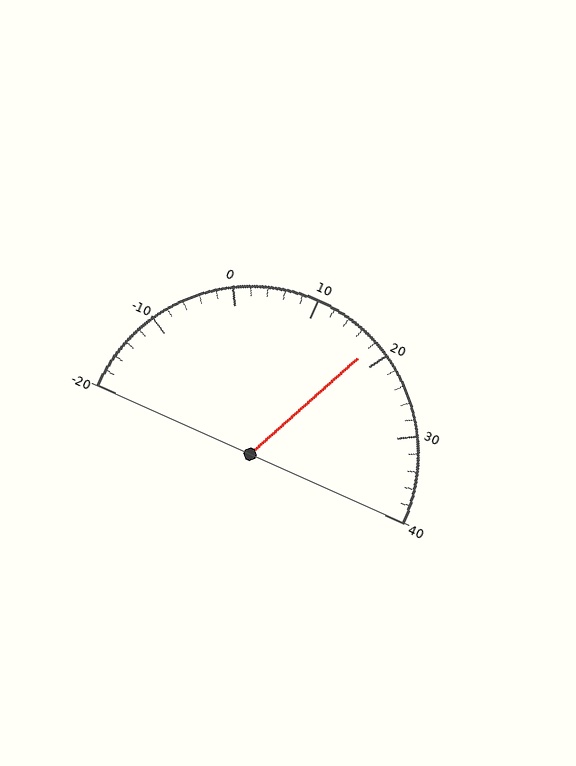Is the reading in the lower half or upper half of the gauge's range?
The reading is in the upper half of the range (-20 to 40).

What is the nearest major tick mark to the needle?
The nearest major tick mark is 20.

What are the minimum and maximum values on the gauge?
The gauge ranges from -20 to 40.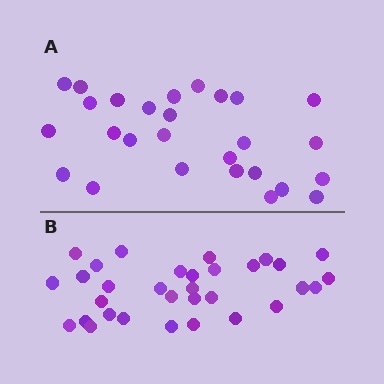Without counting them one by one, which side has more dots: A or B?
Region B (the bottom region) has more dots.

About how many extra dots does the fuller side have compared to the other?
Region B has about 5 more dots than region A.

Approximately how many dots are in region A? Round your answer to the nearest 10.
About 30 dots. (The exact count is 27, which rounds to 30.)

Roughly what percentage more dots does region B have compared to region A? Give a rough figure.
About 20% more.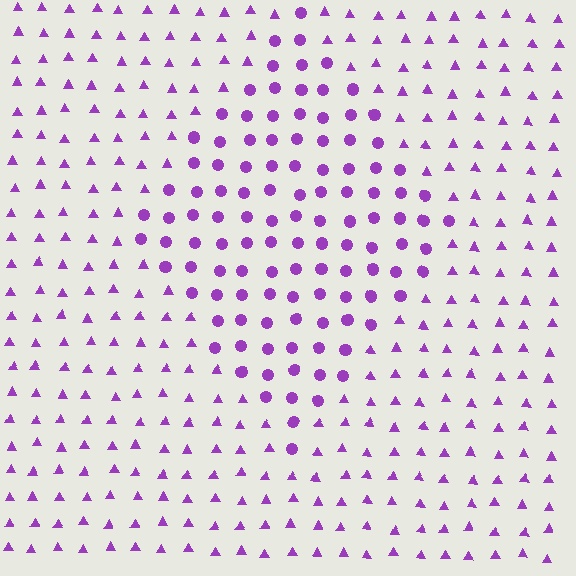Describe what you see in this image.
The image is filled with small purple elements arranged in a uniform grid. A diamond-shaped region contains circles, while the surrounding area contains triangles. The boundary is defined purely by the change in element shape.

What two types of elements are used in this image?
The image uses circles inside the diamond region and triangles outside it.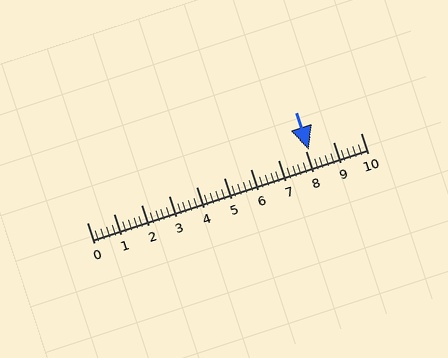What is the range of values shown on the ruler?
The ruler shows values from 0 to 10.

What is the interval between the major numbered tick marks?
The major tick marks are spaced 1 units apart.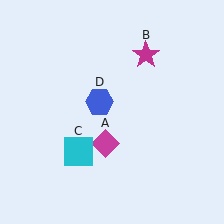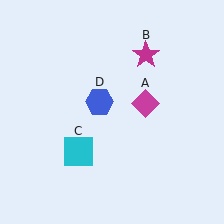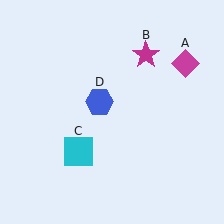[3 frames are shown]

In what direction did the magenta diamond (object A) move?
The magenta diamond (object A) moved up and to the right.